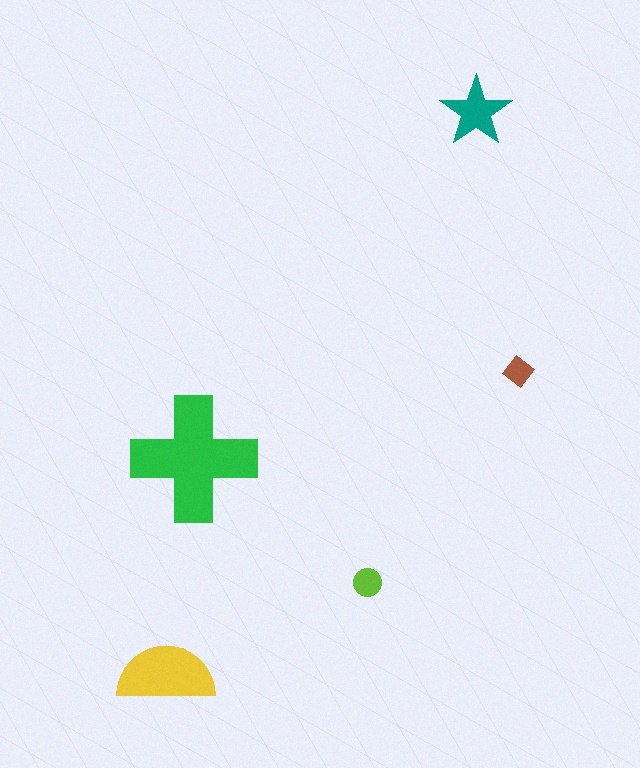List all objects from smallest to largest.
The brown diamond, the lime circle, the teal star, the yellow semicircle, the green cross.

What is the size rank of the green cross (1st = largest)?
1st.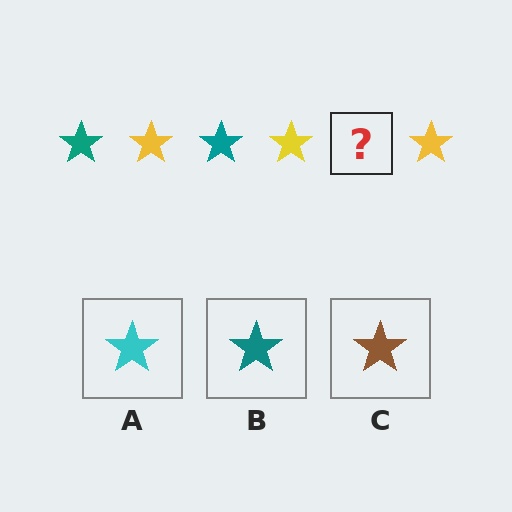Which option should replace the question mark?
Option B.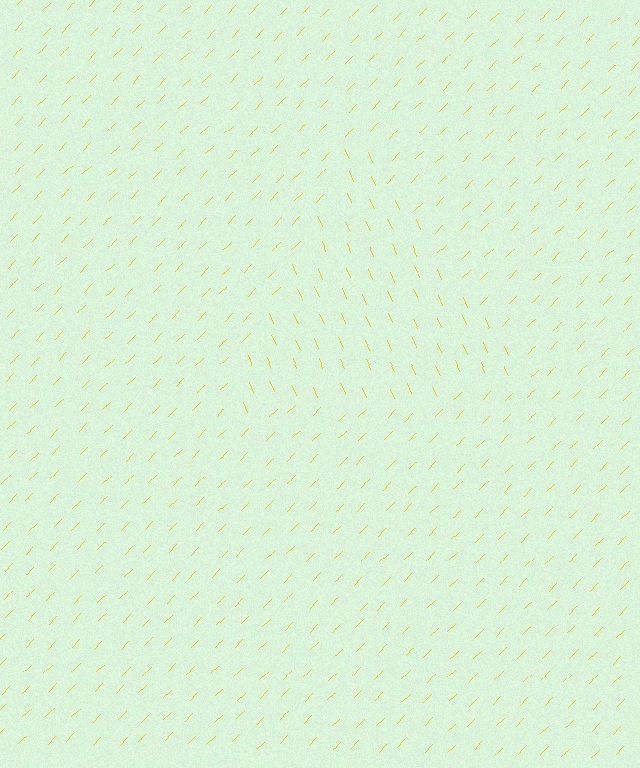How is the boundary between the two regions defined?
The boundary is defined purely by a change in line orientation (approximately 68 degrees difference). All lines are the same color and thickness.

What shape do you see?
I see a triangle.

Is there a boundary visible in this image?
Yes, there is a texture boundary formed by a change in line orientation.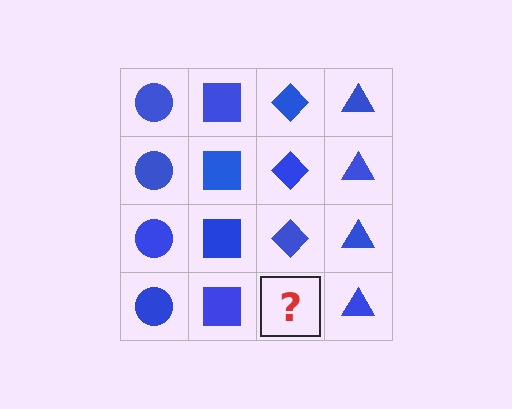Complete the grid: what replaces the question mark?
The question mark should be replaced with a blue diamond.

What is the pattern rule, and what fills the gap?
The rule is that each column has a consistent shape. The gap should be filled with a blue diamond.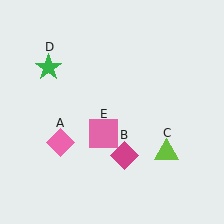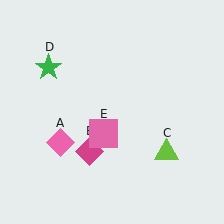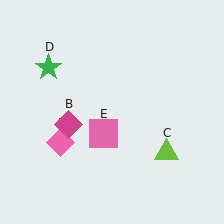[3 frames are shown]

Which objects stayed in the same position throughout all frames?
Pink diamond (object A) and lime triangle (object C) and green star (object D) and pink square (object E) remained stationary.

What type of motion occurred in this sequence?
The magenta diamond (object B) rotated clockwise around the center of the scene.